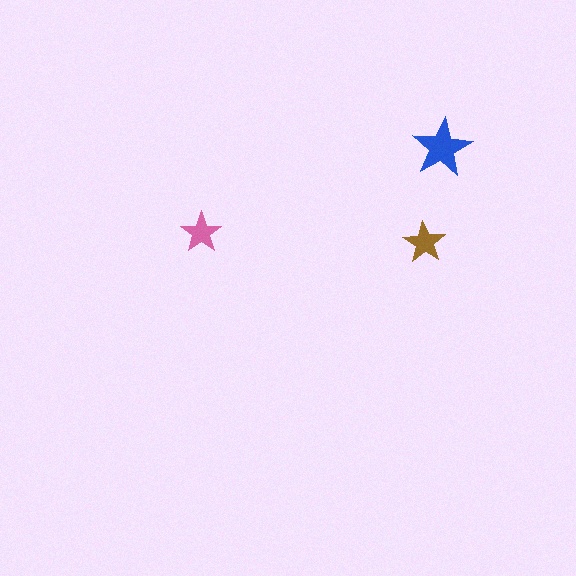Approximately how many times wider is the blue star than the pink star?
About 1.5 times wider.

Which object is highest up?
The blue star is topmost.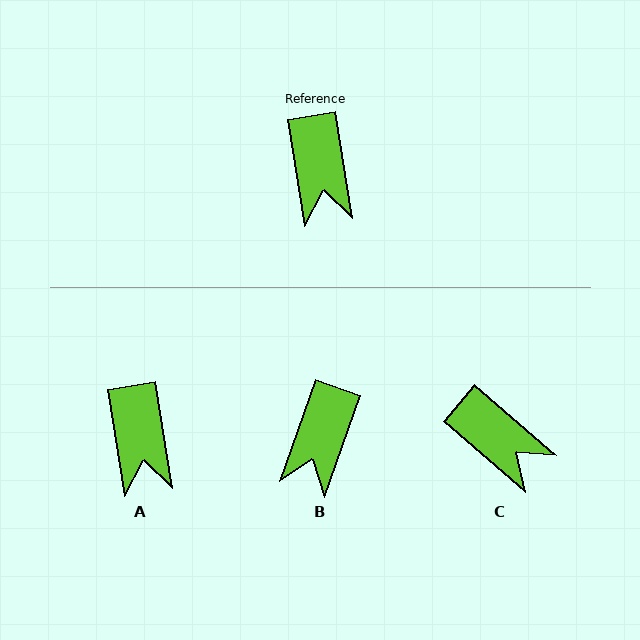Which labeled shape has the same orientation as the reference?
A.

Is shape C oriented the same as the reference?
No, it is off by about 40 degrees.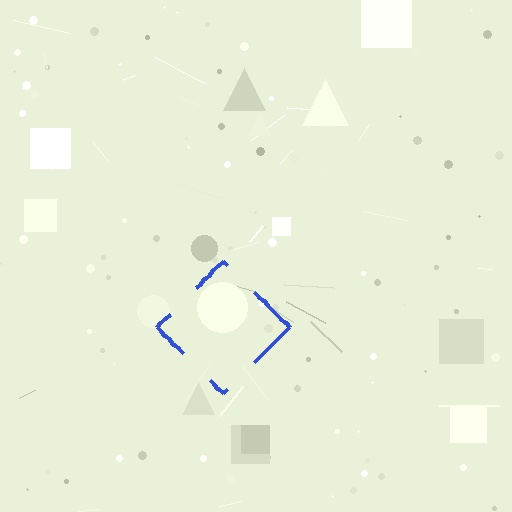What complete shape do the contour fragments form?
The contour fragments form a diamond.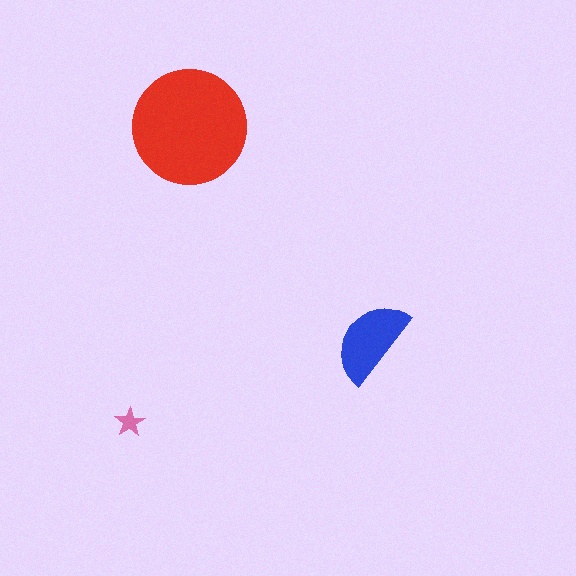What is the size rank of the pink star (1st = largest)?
3rd.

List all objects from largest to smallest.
The red circle, the blue semicircle, the pink star.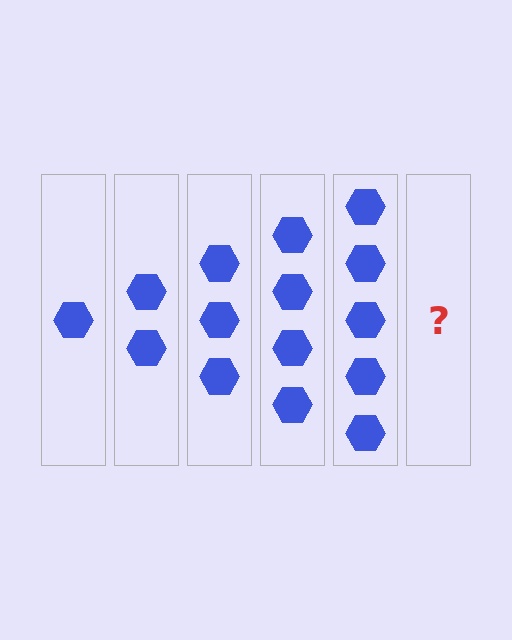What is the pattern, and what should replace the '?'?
The pattern is that each step adds one more hexagon. The '?' should be 6 hexagons.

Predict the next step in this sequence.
The next step is 6 hexagons.